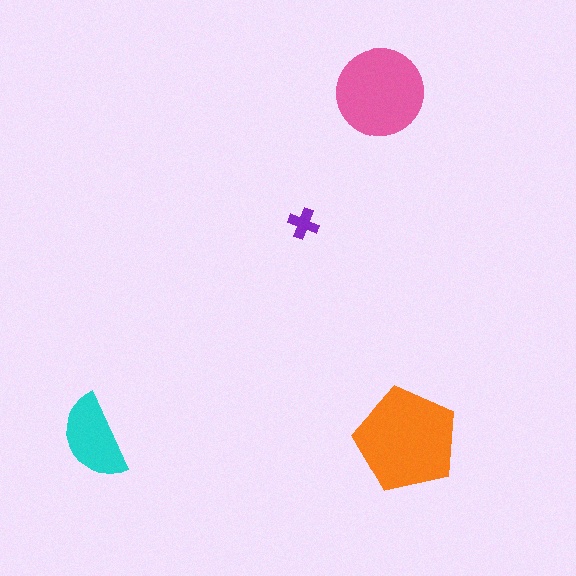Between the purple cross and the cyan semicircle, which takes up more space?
The cyan semicircle.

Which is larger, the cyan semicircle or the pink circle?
The pink circle.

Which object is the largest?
The orange pentagon.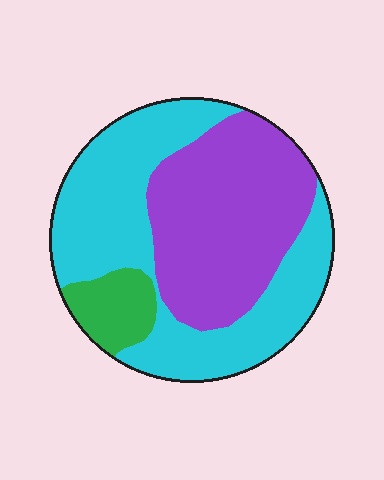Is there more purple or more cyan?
Cyan.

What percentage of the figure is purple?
Purple takes up about two fifths (2/5) of the figure.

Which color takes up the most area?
Cyan, at roughly 50%.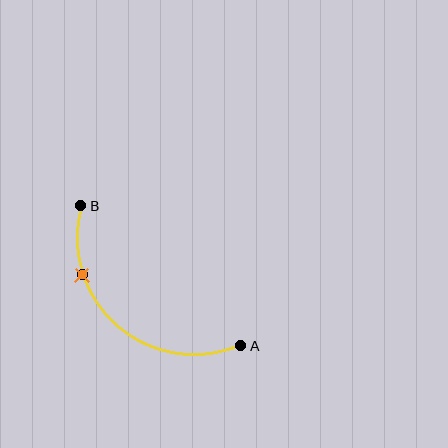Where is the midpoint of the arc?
The arc midpoint is the point on the curve farthest from the straight line joining A and B. It sits below and to the left of that line.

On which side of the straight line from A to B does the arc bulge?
The arc bulges below and to the left of the straight line connecting A and B.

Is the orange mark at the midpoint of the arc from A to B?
No. The orange mark lies on the arc but is closer to endpoint B. The arc midpoint would be at the point on the curve equidistant along the arc from both A and B.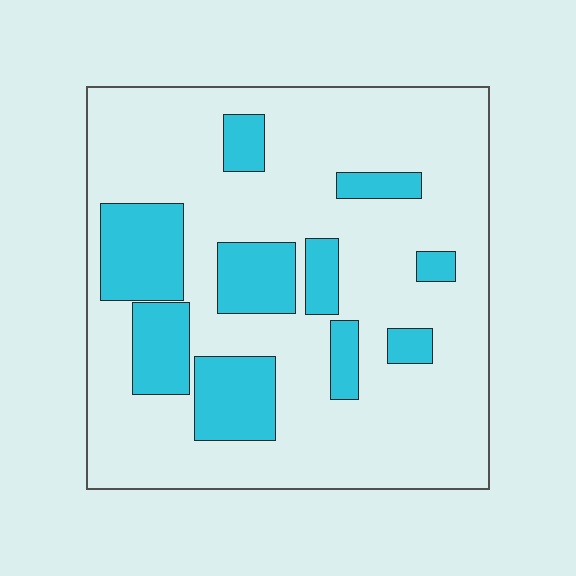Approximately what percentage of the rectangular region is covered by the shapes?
Approximately 25%.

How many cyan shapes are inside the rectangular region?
10.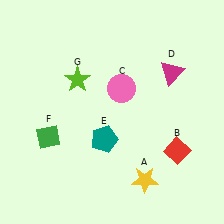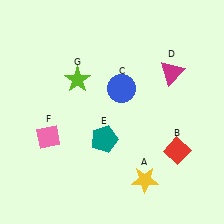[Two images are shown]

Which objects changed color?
C changed from pink to blue. F changed from green to pink.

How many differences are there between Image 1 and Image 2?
There are 2 differences between the two images.